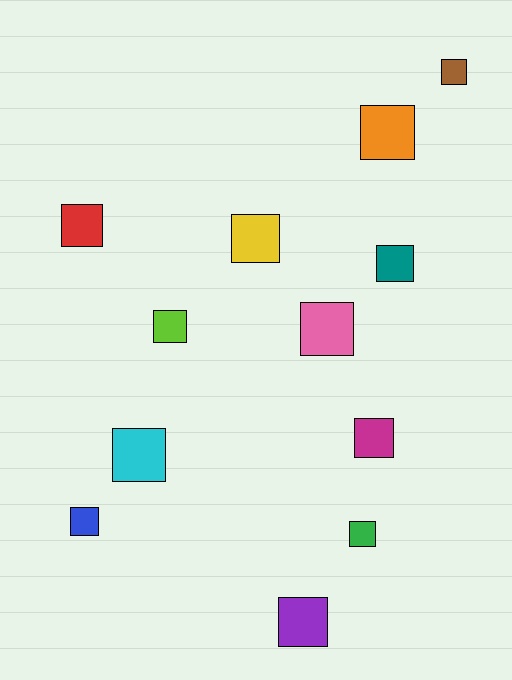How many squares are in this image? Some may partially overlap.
There are 12 squares.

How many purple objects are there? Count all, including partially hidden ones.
There is 1 purple object.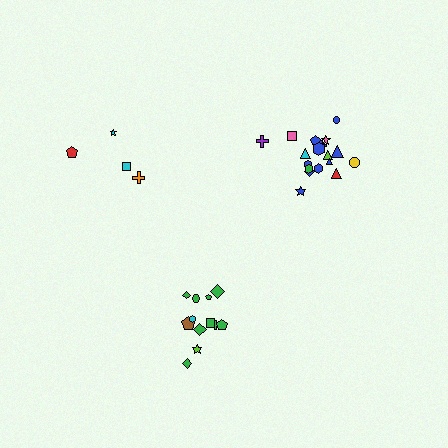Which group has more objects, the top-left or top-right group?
The top-right group.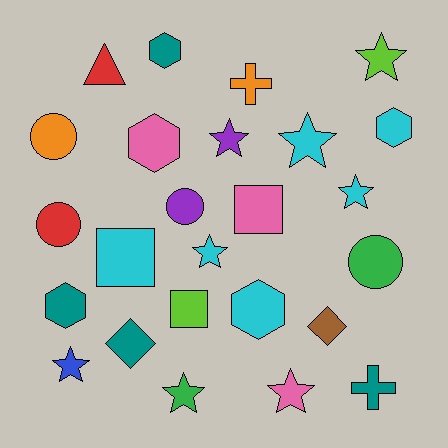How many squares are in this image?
There are 3 squares.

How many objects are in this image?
There are 25 objects.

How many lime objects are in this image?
There are 2 lime objects.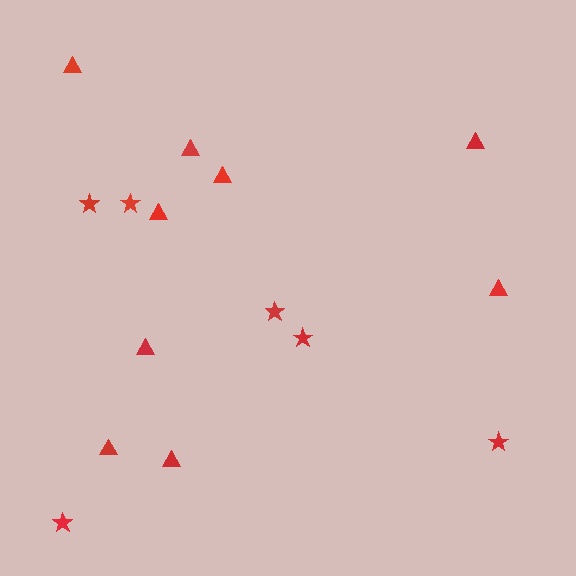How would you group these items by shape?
There are 2 groups: one group of stars (6) and one group of triangles (9).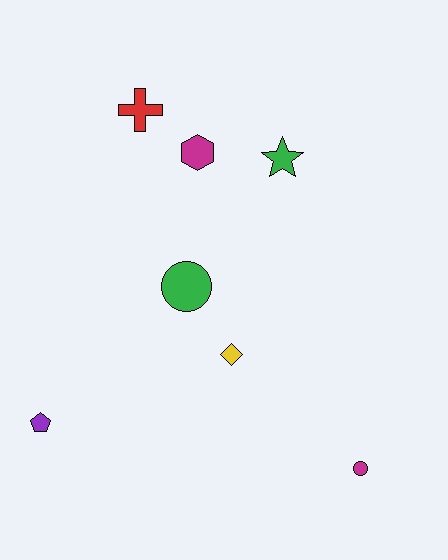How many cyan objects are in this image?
There are no cyan objects.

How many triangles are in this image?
There are no triangles.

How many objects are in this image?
There are 7 objects.